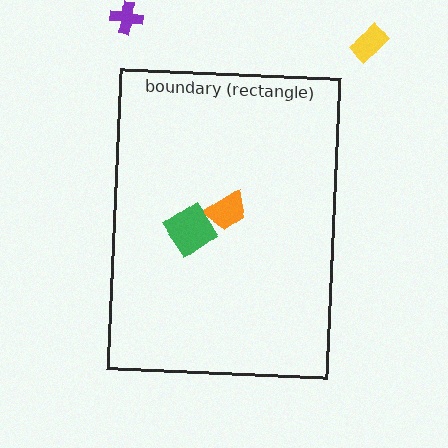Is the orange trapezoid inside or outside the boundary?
Inside.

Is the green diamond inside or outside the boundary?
Inside.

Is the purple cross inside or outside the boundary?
Outside.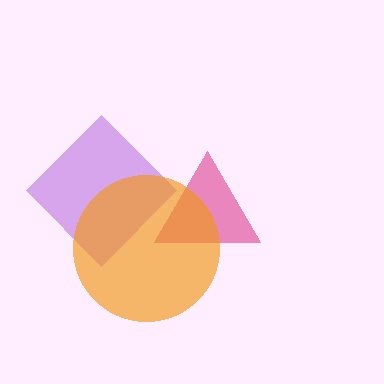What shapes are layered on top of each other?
The layered shapes are: a purple diamond, a pink triangle, an orange circle.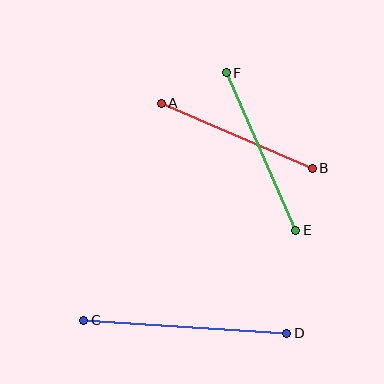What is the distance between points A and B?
The distance is approximately 165 pixels.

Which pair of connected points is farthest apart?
Points C and D are farthest apart.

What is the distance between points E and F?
The distance is approximately 172 pixels.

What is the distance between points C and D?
The distance is approximately 204 pixels.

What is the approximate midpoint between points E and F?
The midpoint is at approximately (261, 151) pixels.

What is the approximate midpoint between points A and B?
The midpoint is at approximately (237, 136) pixels.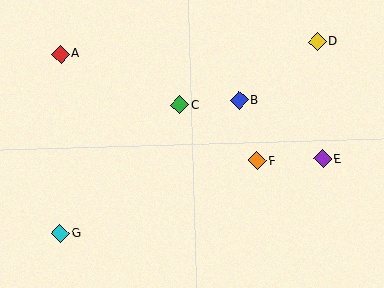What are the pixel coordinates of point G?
Point G is at (60, 234).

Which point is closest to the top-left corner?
Point A is closest to the top-left corner.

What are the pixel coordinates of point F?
Point F is at (257, 161).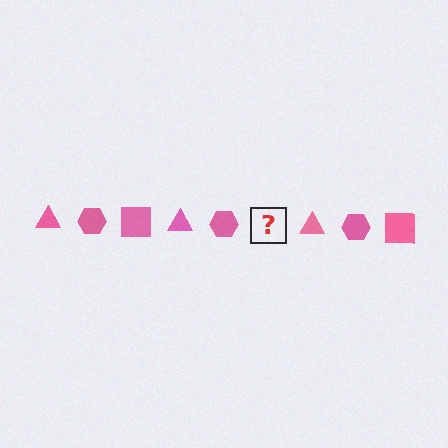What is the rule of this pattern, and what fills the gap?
The rule is that the pattern cycles through triangle, hexagon, square shapes in pink. The gap should be filled with a pink square.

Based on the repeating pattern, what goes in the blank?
The blank should be a pink square.